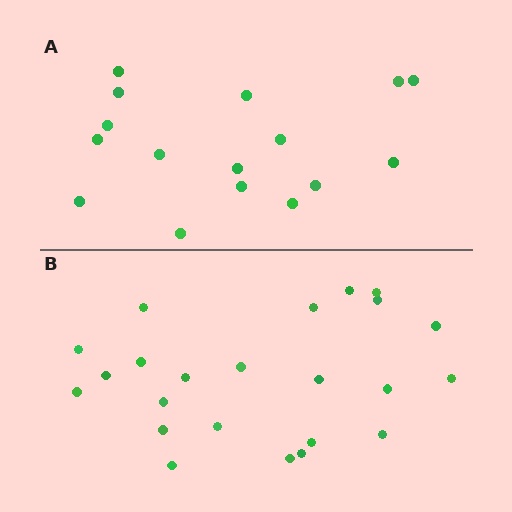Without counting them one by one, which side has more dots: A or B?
Region B (the bottom region) has more dots.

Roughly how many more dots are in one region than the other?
Region B has roughly 8 or so more dots than region A.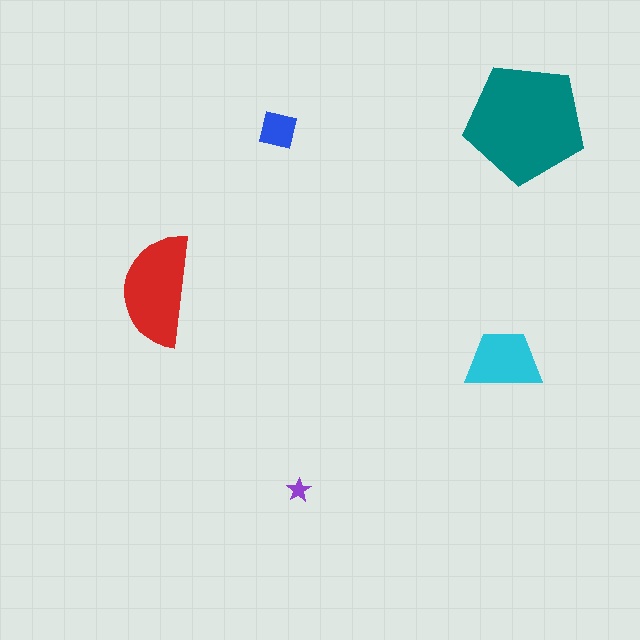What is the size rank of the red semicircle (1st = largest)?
2nd.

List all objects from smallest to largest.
The purple star, the blue square, the cyan trapezoid, the red semicircle, the teal pentagon.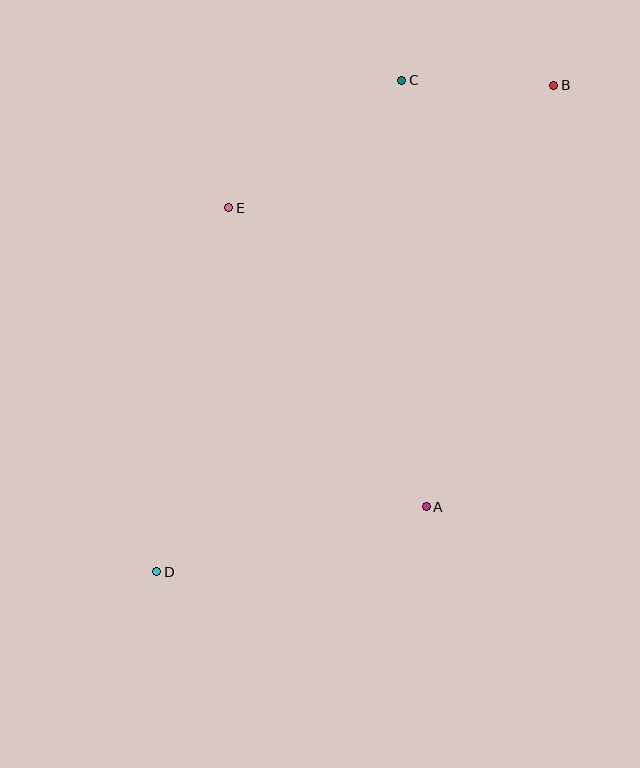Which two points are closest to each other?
Points B and C are closest to each other.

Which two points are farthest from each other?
Points B and D are farthest from each other.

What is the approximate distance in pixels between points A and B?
The distance between A and B is approximately 440 pixels.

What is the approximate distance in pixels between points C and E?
The distance between C and E is approximately 215 pixels.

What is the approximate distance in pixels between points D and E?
The distance between D and E is approximately 371 pixels.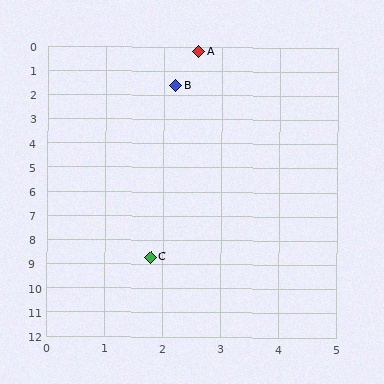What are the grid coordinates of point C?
Point C is at approximately (1.8, 8.7).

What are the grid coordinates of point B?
Point B is at approximately (2.2, 1.6).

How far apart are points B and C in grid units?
Points B and C are about 7.1 grid units apart.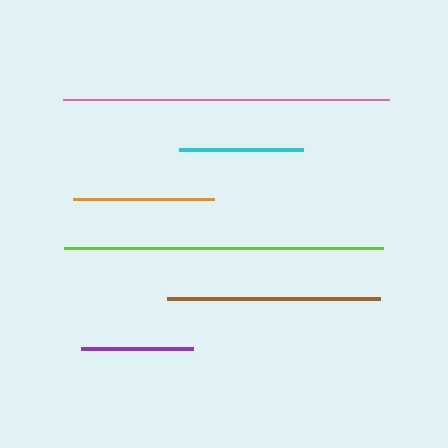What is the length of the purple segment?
The purple segment is approximately 112 pixels long.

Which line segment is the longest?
The pink line is the longest at approximately 326 pixels.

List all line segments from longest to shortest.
From longest to shortest: pink, lime, brown, orange, cyan, purple.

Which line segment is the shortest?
The purple line is the shortest at approximately 112 pixels.